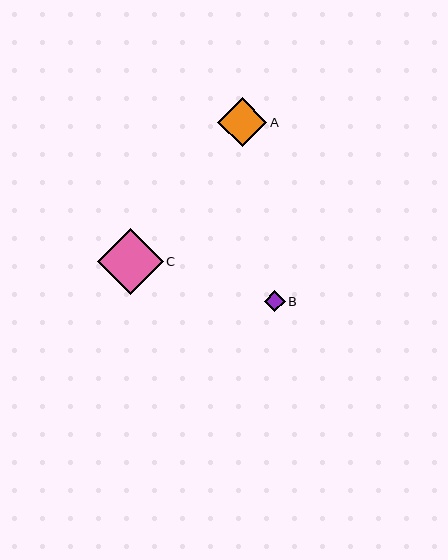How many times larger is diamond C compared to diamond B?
Diamond C is approximately 3.2 times the size of diamond B.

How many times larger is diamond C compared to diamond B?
Diamond C is approximately 3.2 times the size of diamond B.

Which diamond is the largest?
Diamond C is the largest with a size of approximately 66 pixels.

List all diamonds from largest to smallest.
From largest to smallest: C, A, B.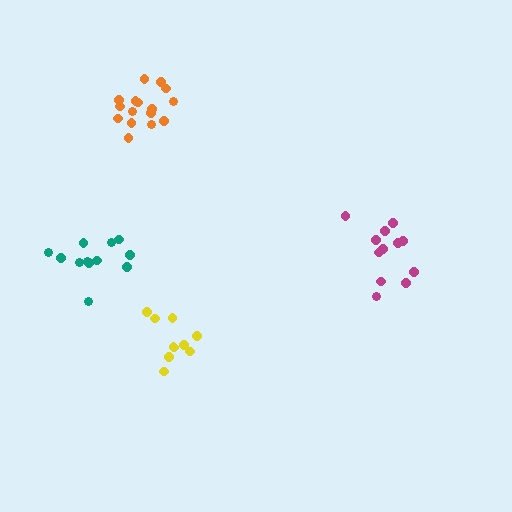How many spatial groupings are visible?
There are 4 spatial groupings.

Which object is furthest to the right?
The magenta cluster is rightmost.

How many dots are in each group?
Group 1: 10 dots, Group 2: 16 dots, Group 3: 12 dots, Group 4: 12 dots (50 total).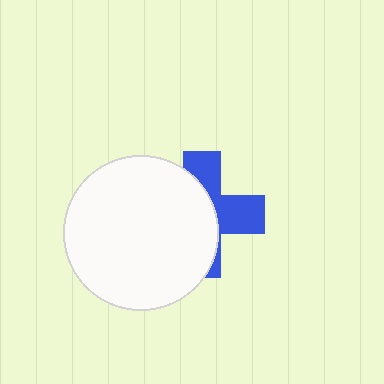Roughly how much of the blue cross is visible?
A small part of it is visible (roughly 42%).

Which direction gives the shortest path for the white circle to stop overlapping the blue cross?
Moving left gives the shortest separation.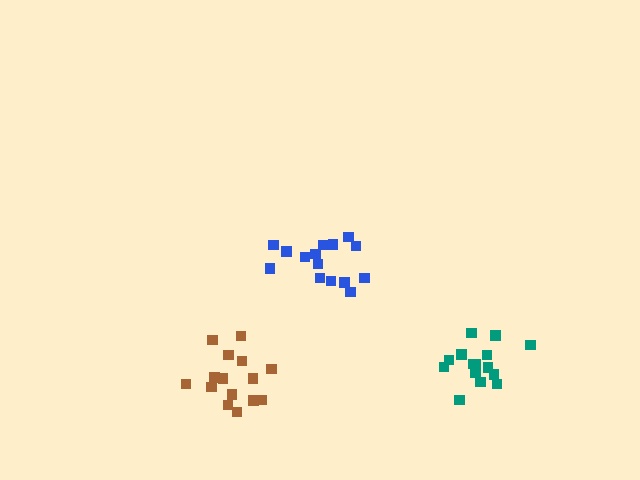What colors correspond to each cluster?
The clusters are colored: blue, brown, teal.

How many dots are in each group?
Group 1: 15 dots, Group 2: 15 dots, Group 3: 15 dots (45 total).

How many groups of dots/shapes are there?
There are 3 groups.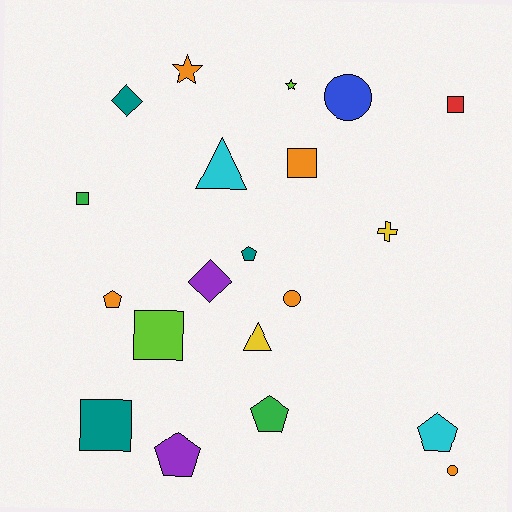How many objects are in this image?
There are 20 objects.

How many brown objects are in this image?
There are no brown objects.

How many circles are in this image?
There are 3 circles.